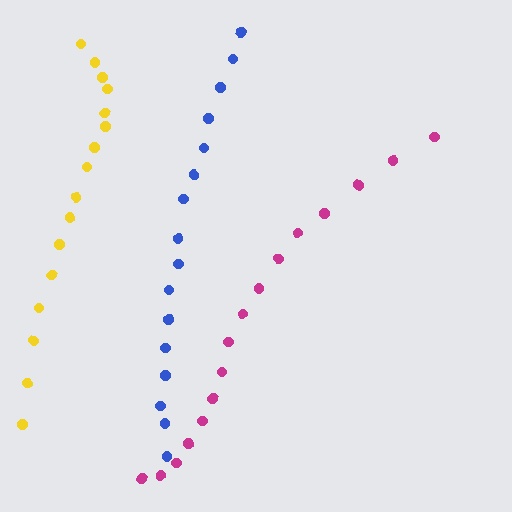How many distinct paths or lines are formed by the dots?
There are 3 distinct paths.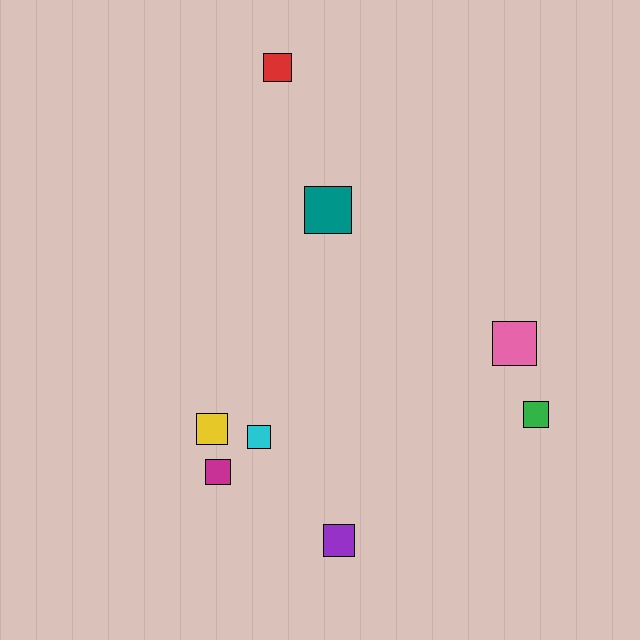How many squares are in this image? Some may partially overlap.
There are 8 squares.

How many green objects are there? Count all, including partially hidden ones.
There is 1 green object.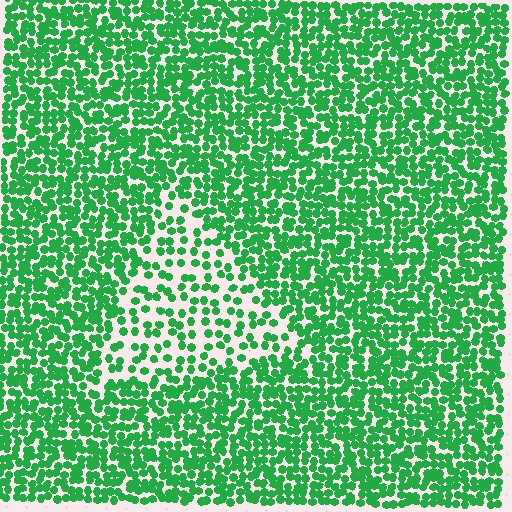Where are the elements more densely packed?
The elements are more densely packed outside the triangle boundary.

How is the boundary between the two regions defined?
The boundary is defined by a change in element density (approximately 2.2x ratio). All elements are the same color, size, and shape.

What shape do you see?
I see a triangle.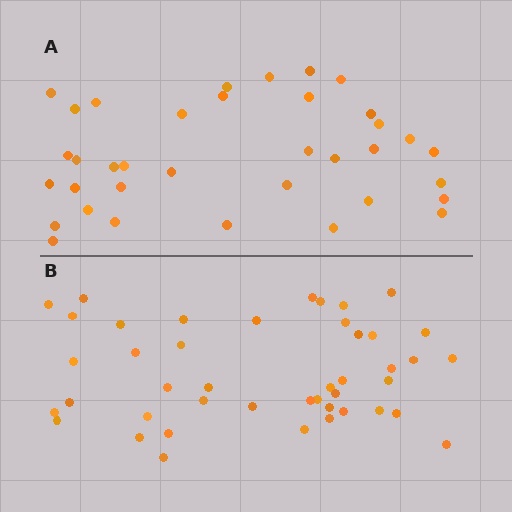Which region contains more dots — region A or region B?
Region B (the bottom region) has more dots.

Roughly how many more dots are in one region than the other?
Region B has roughly 8 or so more dots than region A.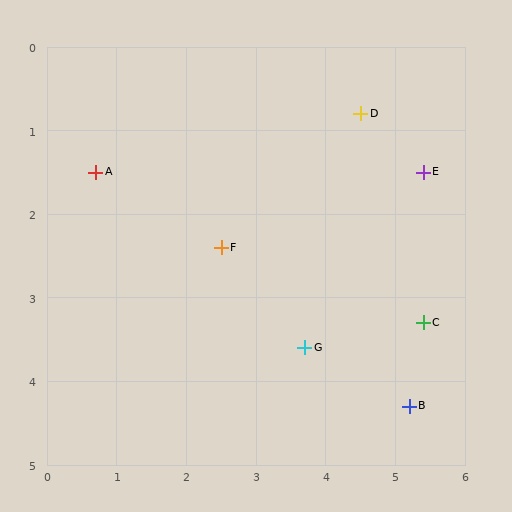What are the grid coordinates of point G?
Point G is at approximately (3.7, 3.6).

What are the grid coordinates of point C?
Point C is at approximately (5.4, 3.3).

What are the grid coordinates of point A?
Point A is at approximately (0.7, 1.5).